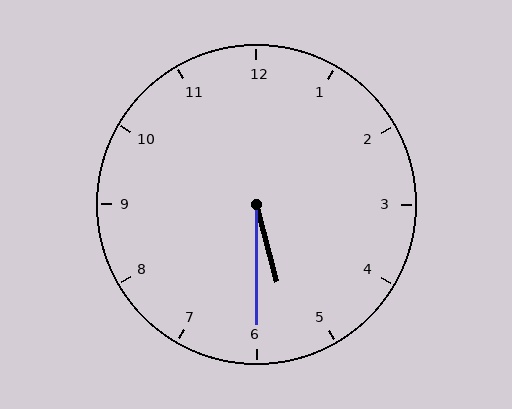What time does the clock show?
5:30.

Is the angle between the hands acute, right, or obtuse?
It is acute.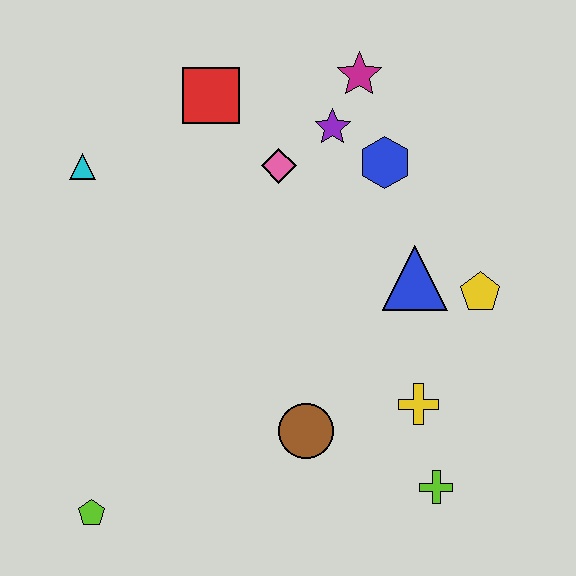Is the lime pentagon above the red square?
No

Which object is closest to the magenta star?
The purple star is closest to the magenta star.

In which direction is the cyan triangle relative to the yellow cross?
The cyan triangle is to the left of the yellow cross.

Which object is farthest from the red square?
The lime cross is farthest from the red square.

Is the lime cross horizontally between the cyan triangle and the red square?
No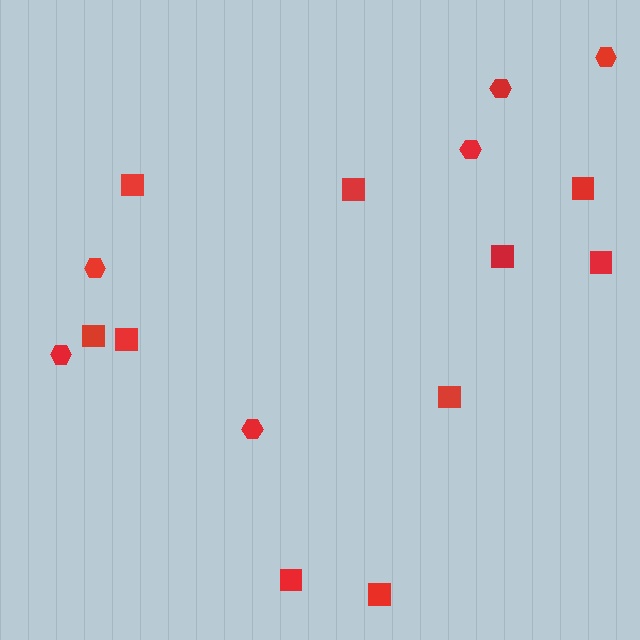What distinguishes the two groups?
There are 2 groups: one group of squares (10) and one group of hexagons (6).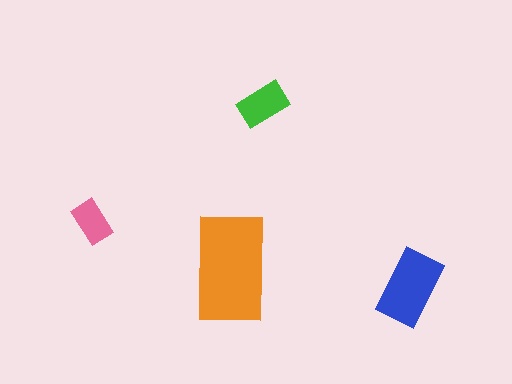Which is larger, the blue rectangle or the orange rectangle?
The orange one.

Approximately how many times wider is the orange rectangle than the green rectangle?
About 2 times wider.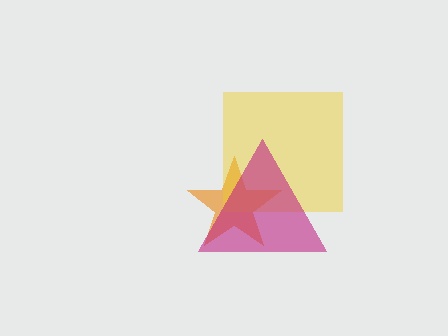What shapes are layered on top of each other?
The layered shapes are: an orange star, a yellow square, a magenta triangle.